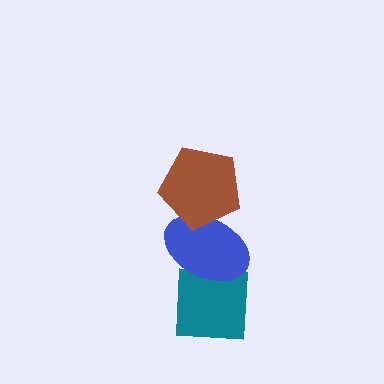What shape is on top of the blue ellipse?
The brown pentagon is on top of the blue ellipse.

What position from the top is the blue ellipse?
The blue ellipse is 2nd from the top.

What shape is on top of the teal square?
The blue ellipse is on top of the teal square.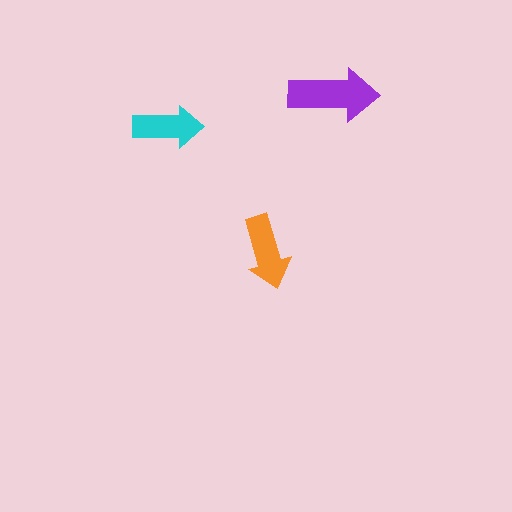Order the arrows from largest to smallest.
the purple one, the orange one, the cyan one.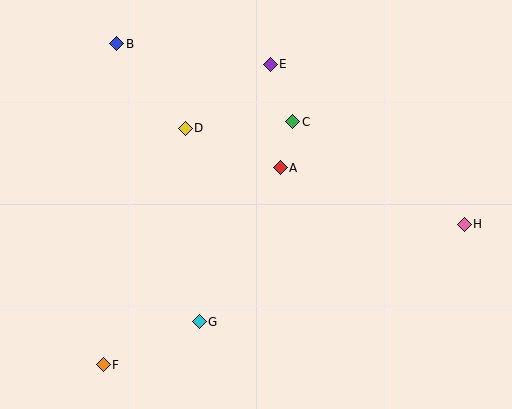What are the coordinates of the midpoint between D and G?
The midpoint between D and G is at (192, 225).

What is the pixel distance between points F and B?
The distance between F and B is 321 pixels.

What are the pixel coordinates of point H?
Point H is at (464, 224).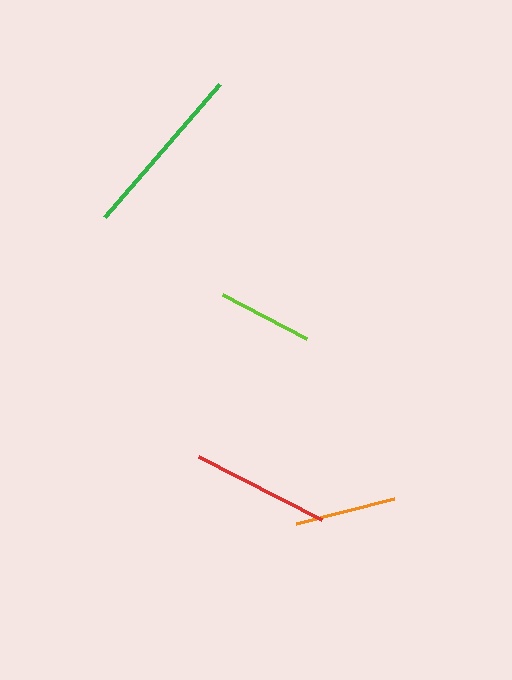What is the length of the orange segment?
The orange segment is approximately 101 pixels long.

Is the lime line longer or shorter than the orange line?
The orange line is longer than the lime line.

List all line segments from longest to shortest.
From longest to shortest: green, red, orange, lime.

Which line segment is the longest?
The green line is the longest at approximately 176 pixels.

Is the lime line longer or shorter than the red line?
The red line is longer than the lime line.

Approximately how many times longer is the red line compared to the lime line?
The red line is approximately 1.5 times the length of the lime line.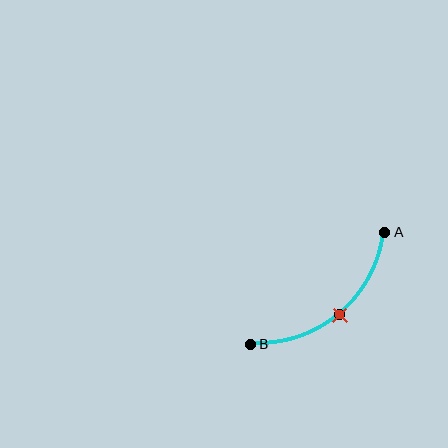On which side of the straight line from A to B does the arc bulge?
The arc bulges below and to the right of the straight line connecting A and B.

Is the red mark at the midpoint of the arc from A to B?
Yes. The red mark lies on the arc at equal arc-length from both A and B — it is the arc midpoint.